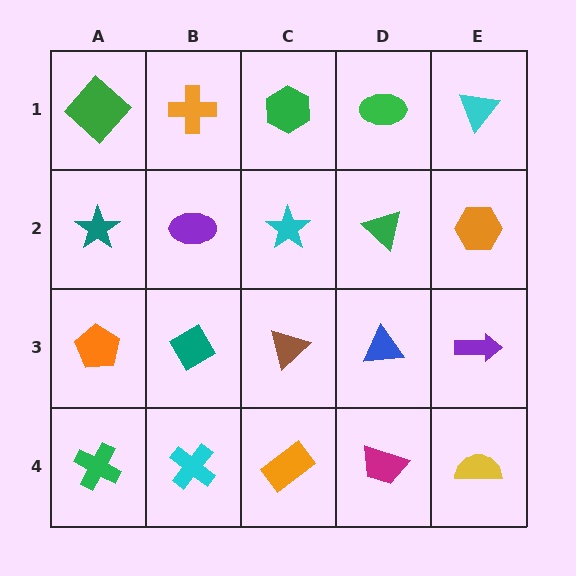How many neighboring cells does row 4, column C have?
3.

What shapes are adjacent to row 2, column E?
A cyan triangle (row 1, column E), a purple arrow (row 3, column E), a green triangle (row 2, column D).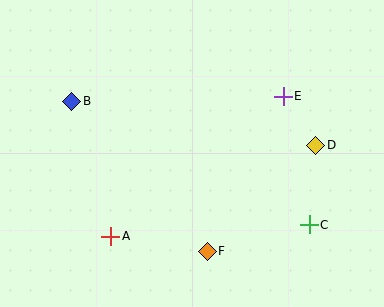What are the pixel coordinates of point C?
Point C is at (309, 225).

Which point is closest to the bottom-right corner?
Point C is closest to the bottom-right corner.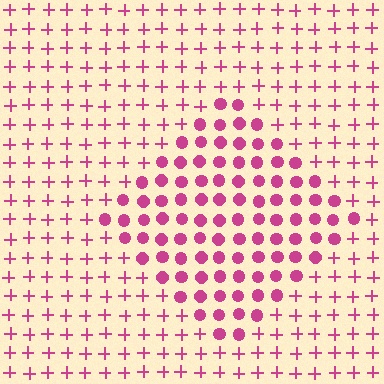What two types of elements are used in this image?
The image uses circles inside the diamond region and plus signs outside it.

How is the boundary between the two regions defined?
The boundary is defined by a change in element shape: circles inside vs. plus signs outside. All elements share the same color and spacing.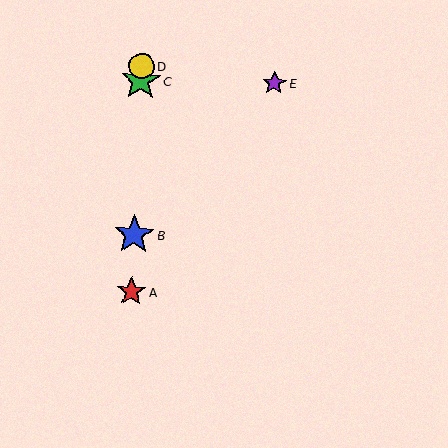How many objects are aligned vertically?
4 objects (A, B, C, D) are aligned vertically.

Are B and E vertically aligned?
No, B is at x≈134 and E is at x≈274.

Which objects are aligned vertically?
Objects A, B, C, D are aligned vertically.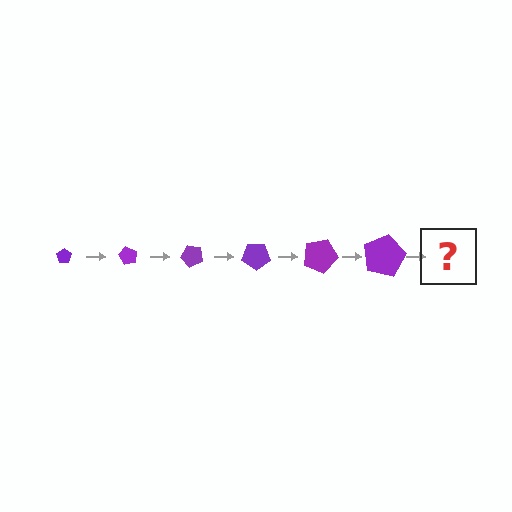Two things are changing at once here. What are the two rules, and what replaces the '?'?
The two rules are that the pentagon grows larger each step and it rotates 60 degrees each step. The '?' should be a pentagon, larger than the previous one and rotated 360 degrees from the start.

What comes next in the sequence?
The next element should be a pentagon, larger than the previous one and rotated 360 degrees from the start.